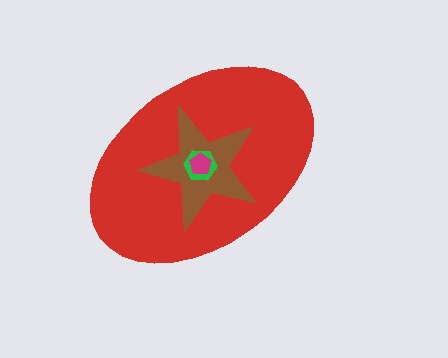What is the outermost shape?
The red ellipse.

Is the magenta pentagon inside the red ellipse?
Yes.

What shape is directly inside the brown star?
The green hexagon.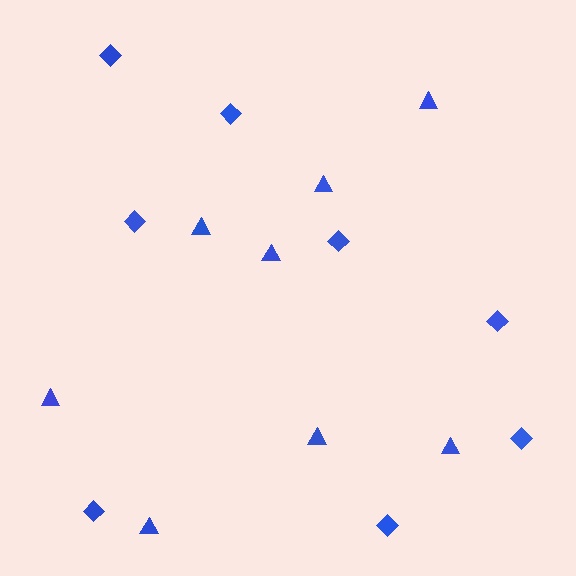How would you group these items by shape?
There are 2 groups: one group of diamonds (8) and one group of triangles (8).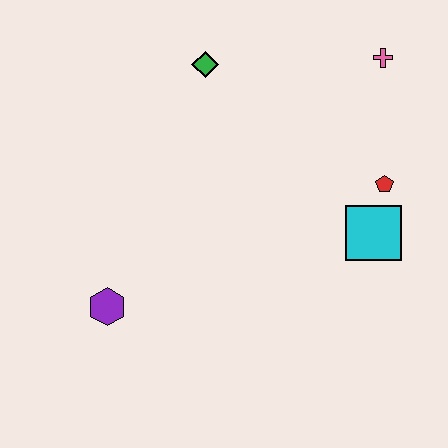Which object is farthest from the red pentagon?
The purple hexagon is farthest from the red pentagon.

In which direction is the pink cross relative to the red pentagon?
The pink cross is above the red pentagon.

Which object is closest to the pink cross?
The red pentagon is closest to the pink cross.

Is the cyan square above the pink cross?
No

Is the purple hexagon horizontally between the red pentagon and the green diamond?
No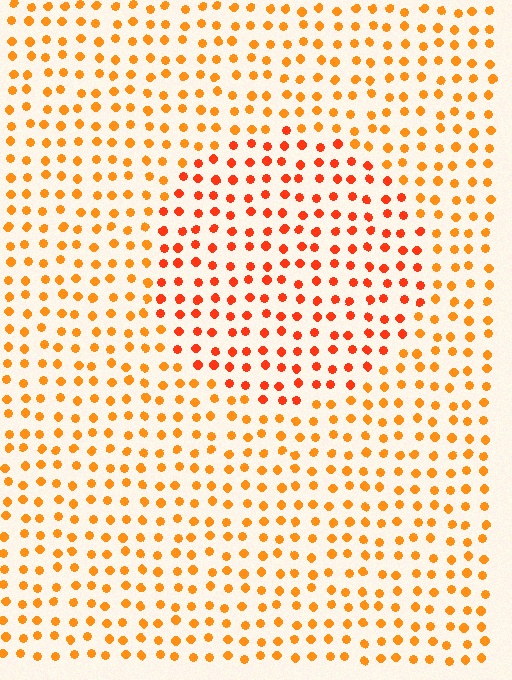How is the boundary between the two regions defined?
The boundary is defined purely by a slight shift in hue (about 23 degrees). Spacing, size, and orientation are identical on both sides.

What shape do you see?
I see a circle.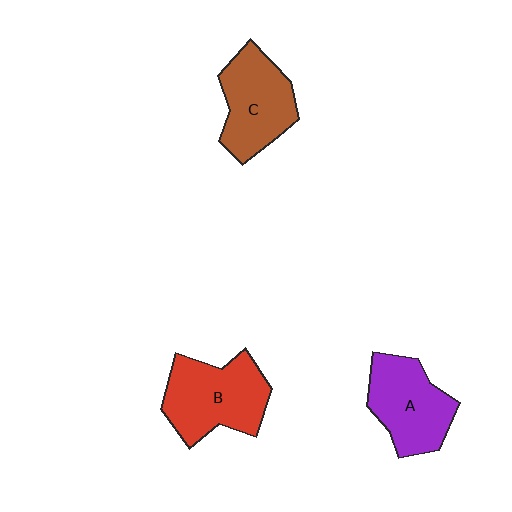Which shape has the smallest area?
Shape C (brown).